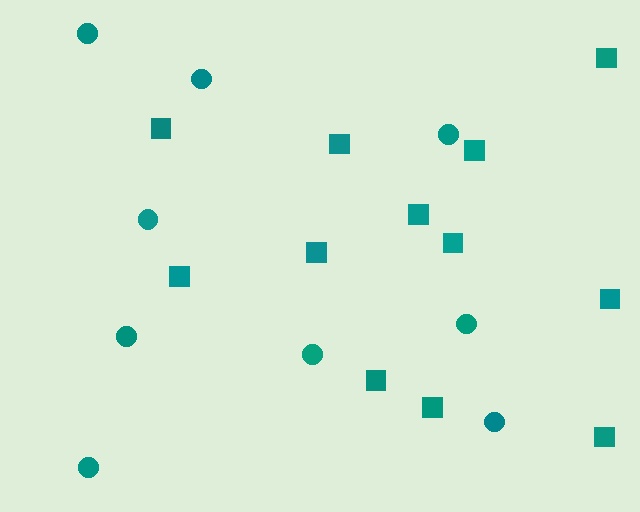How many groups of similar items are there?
There are 2 groups: one group of circles (9) and one group of squares (12).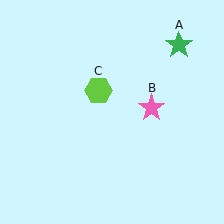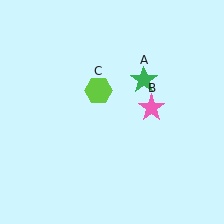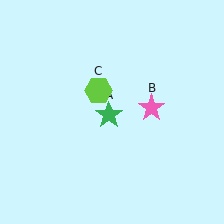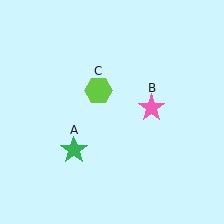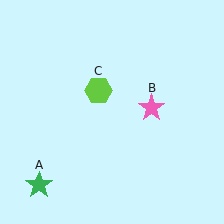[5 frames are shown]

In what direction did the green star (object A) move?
The green star (object A) moved down and to the left.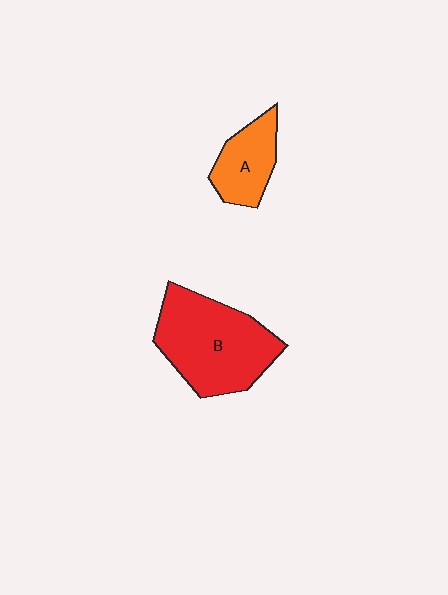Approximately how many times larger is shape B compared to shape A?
Approximately 2.1 times.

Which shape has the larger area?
Shape B (red).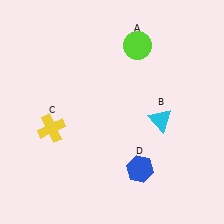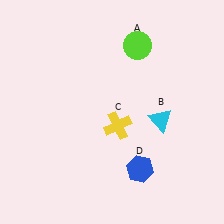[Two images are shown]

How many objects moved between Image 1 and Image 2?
1 object moved between the two images.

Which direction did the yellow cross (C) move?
The yellow cross (C) moved right.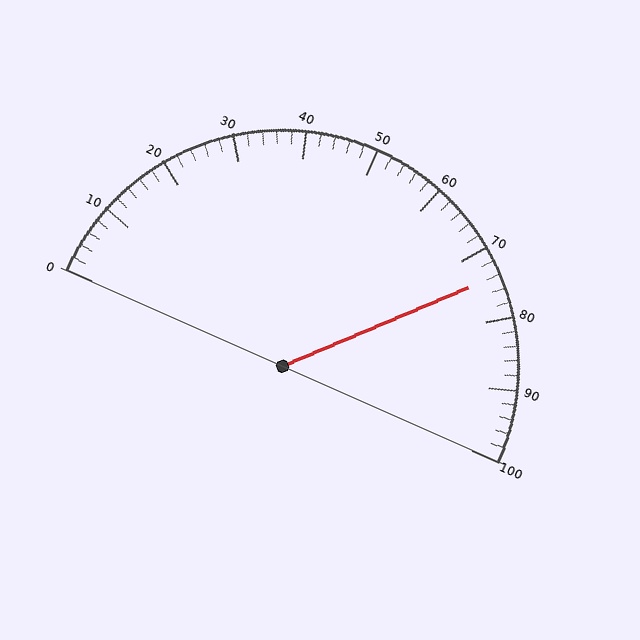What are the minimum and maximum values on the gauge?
The gauge ranges from 0 to 100.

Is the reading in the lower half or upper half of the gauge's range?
The reading is in the upper half of the range (0 to 100).